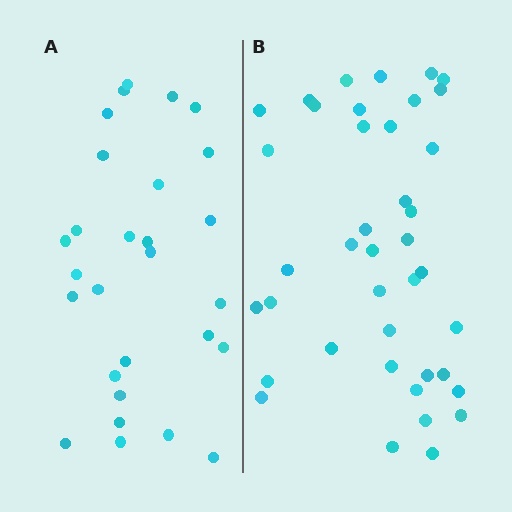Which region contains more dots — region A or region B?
Region B (the right region) has more dots.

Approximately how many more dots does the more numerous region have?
Region B has roughly 12 or so more dots than region A.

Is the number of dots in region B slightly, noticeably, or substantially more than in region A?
Region B has noticeably more, but not dramatically so. The ratio is roughly 1.4 to 1.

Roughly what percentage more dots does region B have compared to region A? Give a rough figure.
About 45% more.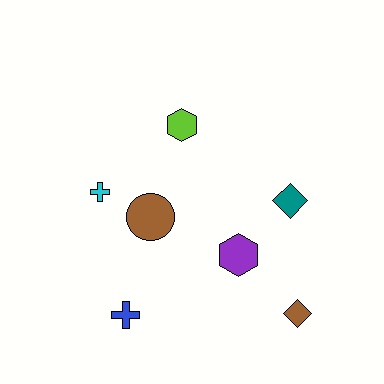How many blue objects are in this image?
There is 1 blue object.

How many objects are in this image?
There are 7 objects.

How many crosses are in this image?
There are 2 crosses.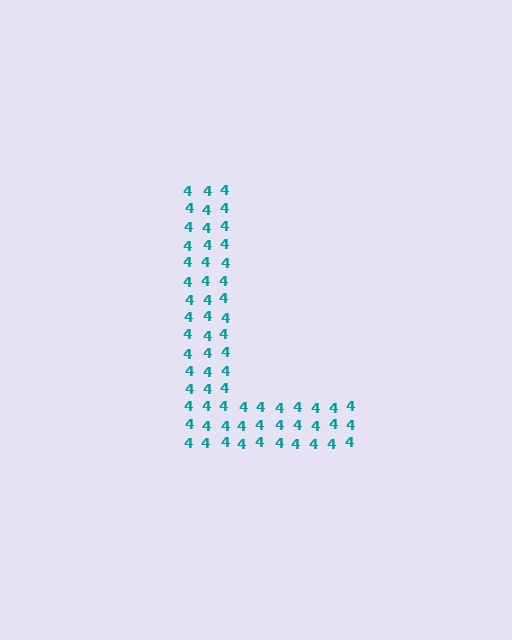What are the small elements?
The small elements are digit 4's.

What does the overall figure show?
The overall figure shows the letter L.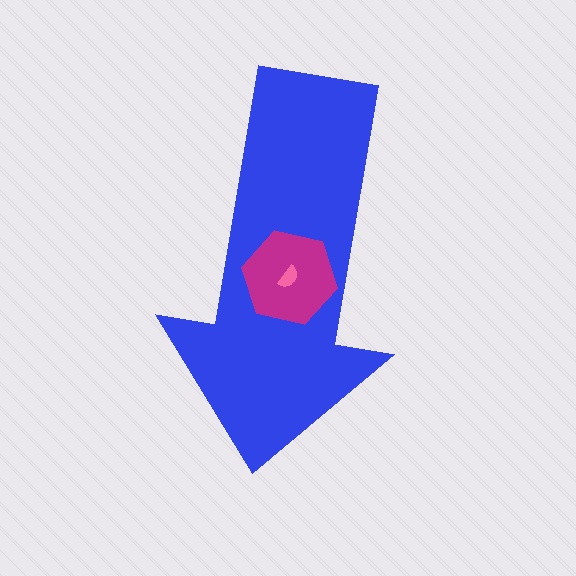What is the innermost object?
The pink semicircle.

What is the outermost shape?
The blue arrow.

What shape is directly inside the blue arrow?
The magenta hexagon.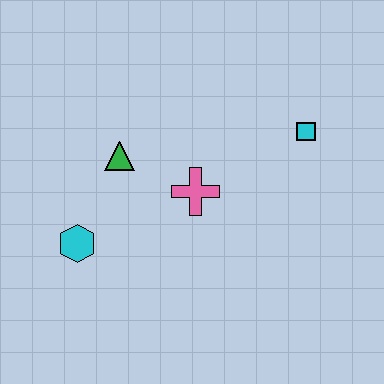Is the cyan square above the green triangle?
Yes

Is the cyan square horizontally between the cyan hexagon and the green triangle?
No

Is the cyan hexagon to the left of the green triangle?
Yes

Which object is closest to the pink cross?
The green triangle is closest to the pink cross.